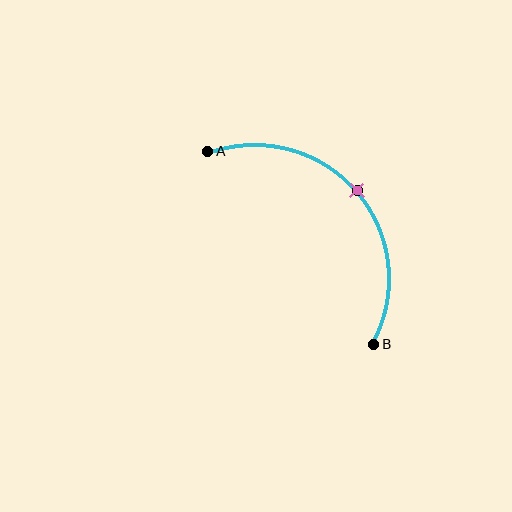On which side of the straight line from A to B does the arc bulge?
The arc bulges above and to the right of the straight line connecting A and B.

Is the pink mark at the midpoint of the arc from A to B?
Yes. The pink mark lies on the arc at equal arc-length from both A and B — it is the arc midpoint.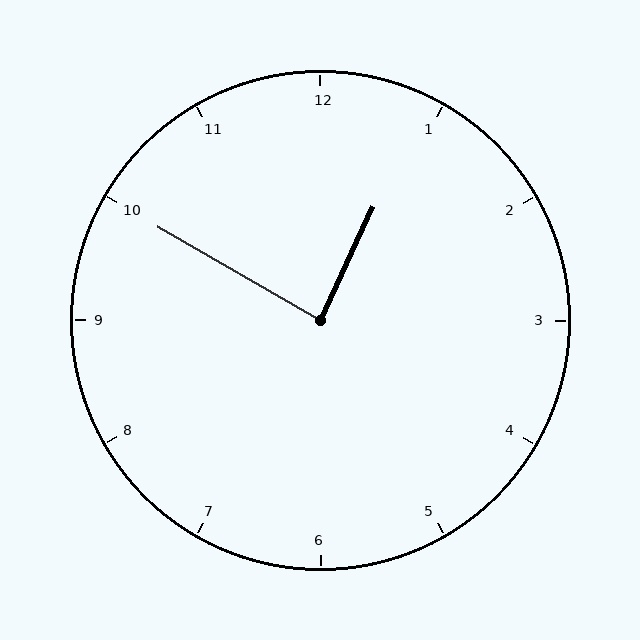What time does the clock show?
12:50.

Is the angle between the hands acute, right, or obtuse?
It is right.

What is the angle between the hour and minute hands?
Approximately 85 degrees.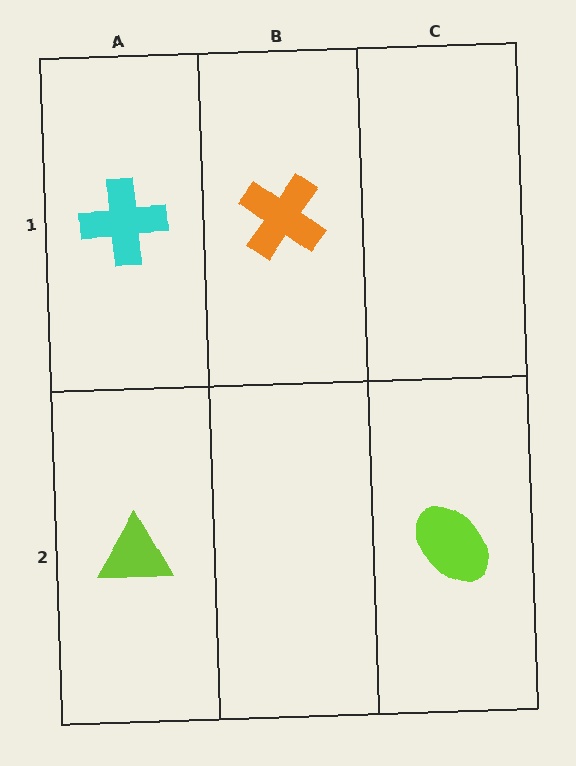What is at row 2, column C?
A lime ellipse.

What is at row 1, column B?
An orange cross.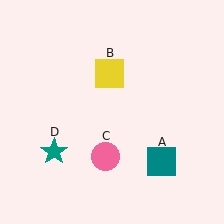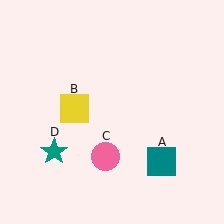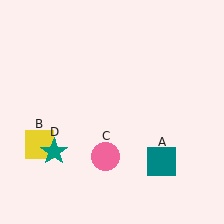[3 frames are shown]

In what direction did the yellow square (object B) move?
The yellow square (object B) moved down and to the left.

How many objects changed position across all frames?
1 object changed position: yellow square (object B).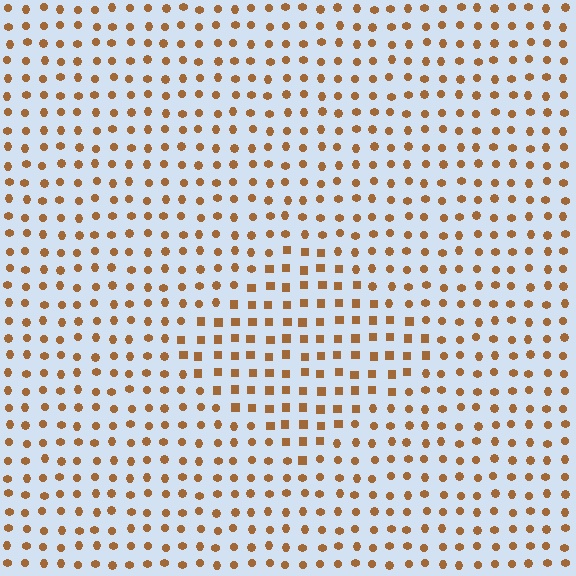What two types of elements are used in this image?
The image uses squares inside the diamond region and circles outside it.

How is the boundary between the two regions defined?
The boundary is defined by a change in element shape: squares inside vs. circles outside. All elements share the same color and spacing.